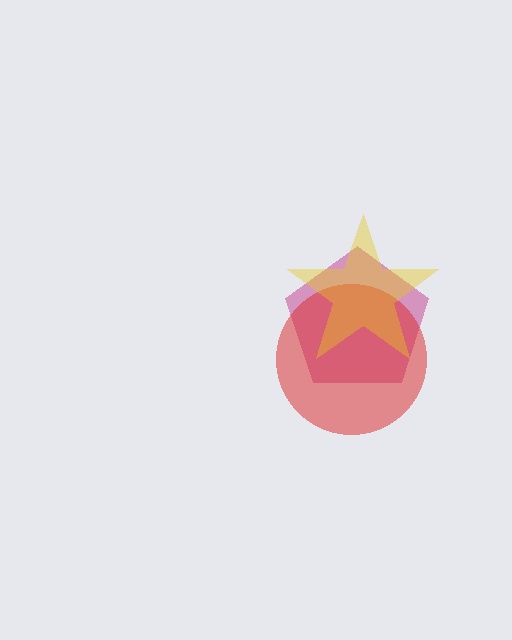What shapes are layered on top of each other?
The layered shapes are: a magenta pentagon, a red circle, a yellow star.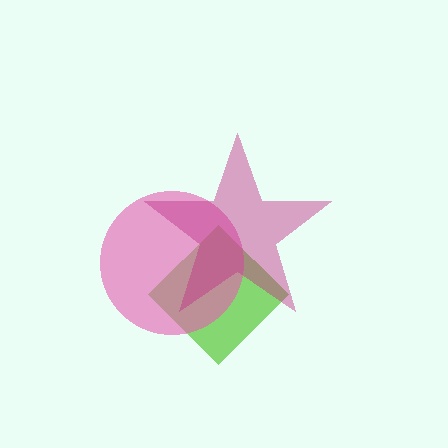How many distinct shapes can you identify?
There are 3 distinct shapes: a lime diamond, a pink circle, a magenta star.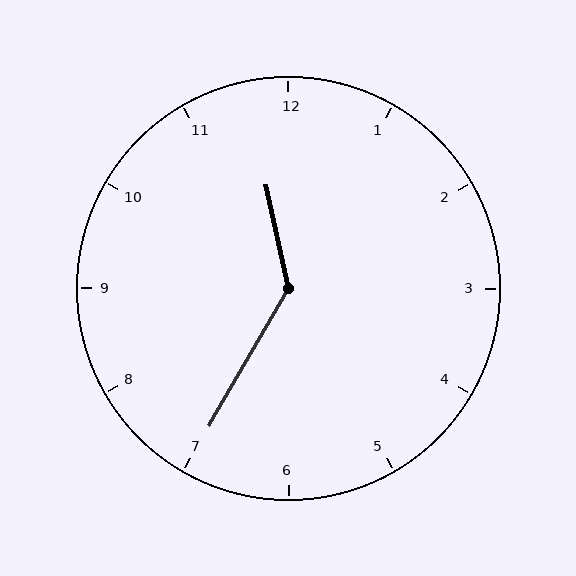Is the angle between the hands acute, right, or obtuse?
It is obtuse.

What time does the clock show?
11:35.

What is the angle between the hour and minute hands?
Approximately 138 degrees.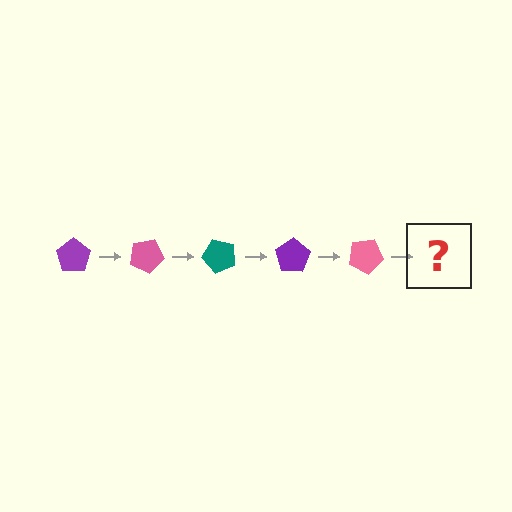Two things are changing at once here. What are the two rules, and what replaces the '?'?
The two rules are that it rotates 25 degrees each step and the color cycles through purple, pink, and teal. The '?' should be a teal pentagon, rotated 125 degrees from the start.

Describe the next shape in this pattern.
It should be a teal pentagon, rotated 125 degrees from the start.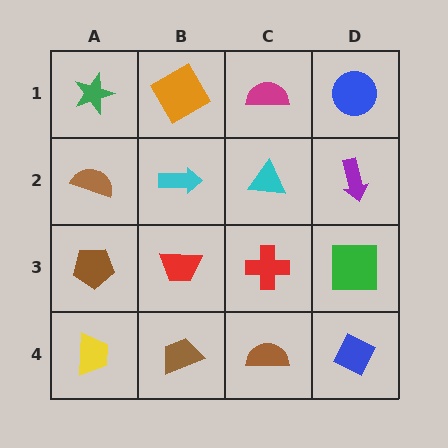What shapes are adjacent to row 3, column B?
A cyan arrow (row 2, column B), a brown trapezoid (row 4, column B), a brown pentagon (row 3, column A), a red cross (row 3, column C).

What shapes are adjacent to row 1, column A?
A brown semicircle (row 2, column A), an orange square (row 1, column B).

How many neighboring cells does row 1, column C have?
3.